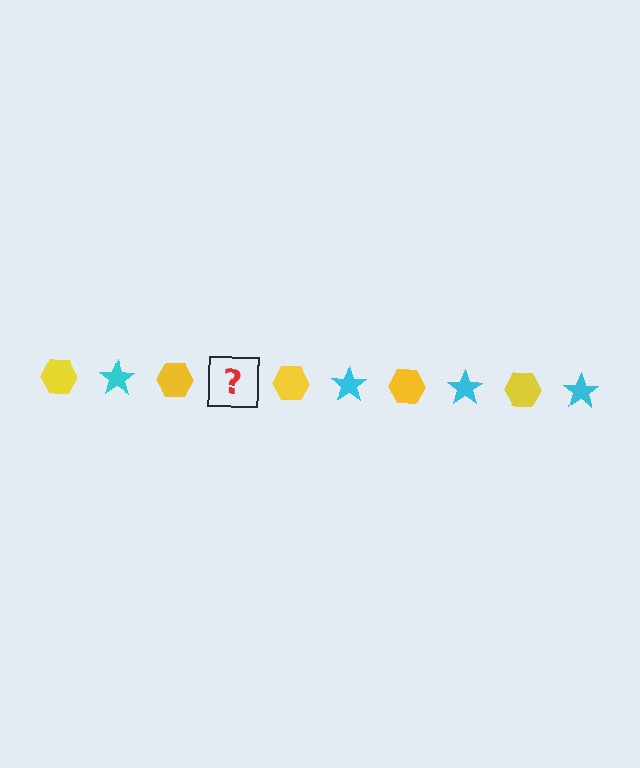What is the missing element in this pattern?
The missing element is a cyan star.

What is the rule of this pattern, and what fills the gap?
The rule is that the pattern alternates between yellow hexagon and cyan star. The gap should be filled with a cyan star.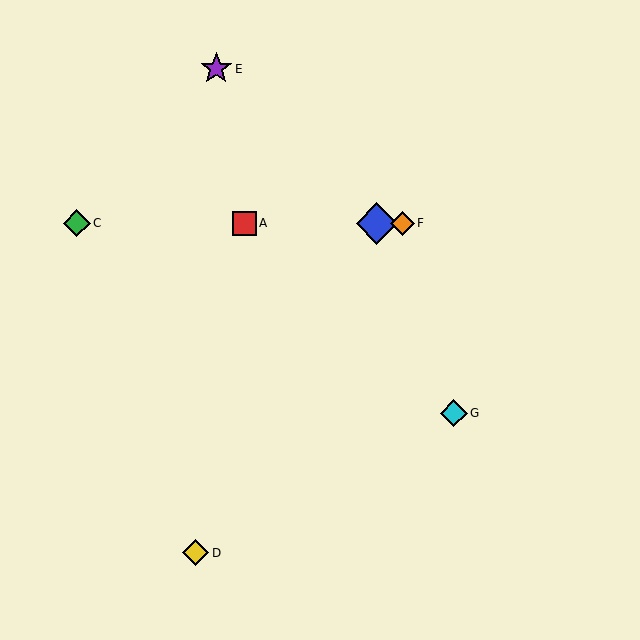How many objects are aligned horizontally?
4 objects (A, B, C, F) are aligned horizontally.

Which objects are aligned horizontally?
Objects A, B, C, F are aligned horizontally.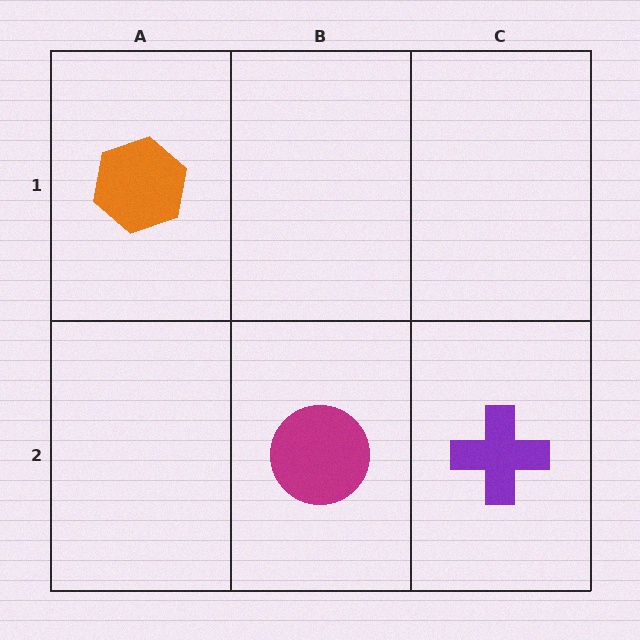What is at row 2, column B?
A magenta circle.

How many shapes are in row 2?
2 shapes.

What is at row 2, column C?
A purple cross.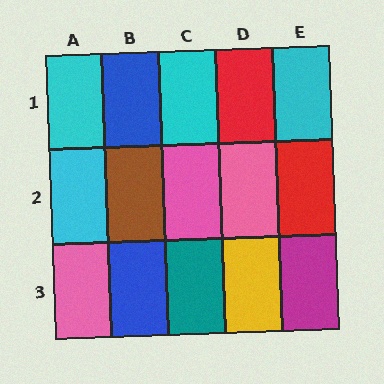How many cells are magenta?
1 cell is magenta.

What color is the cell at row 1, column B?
Blue.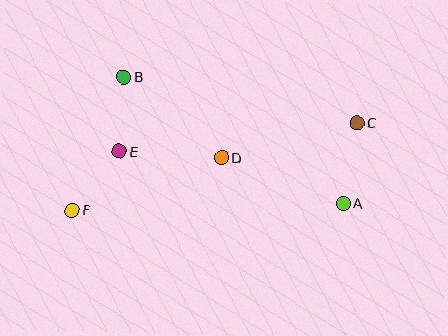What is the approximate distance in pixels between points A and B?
The distance between A and B is approximately 253 pixels.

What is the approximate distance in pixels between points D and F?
The distance between D and F is approximately 158 pixels.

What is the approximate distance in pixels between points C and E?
The distance between C and E is approximately 239 pixels.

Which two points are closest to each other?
Points B and E are closest to each other.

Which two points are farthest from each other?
Points C and F are farthest from each other.